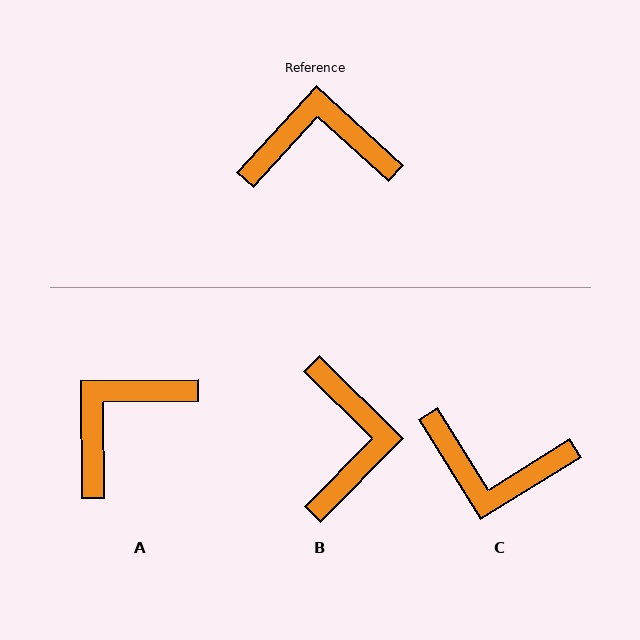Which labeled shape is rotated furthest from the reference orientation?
C, about 164 degrees away.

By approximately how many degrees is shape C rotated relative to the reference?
Approximately 164 degrees counter-clockwise.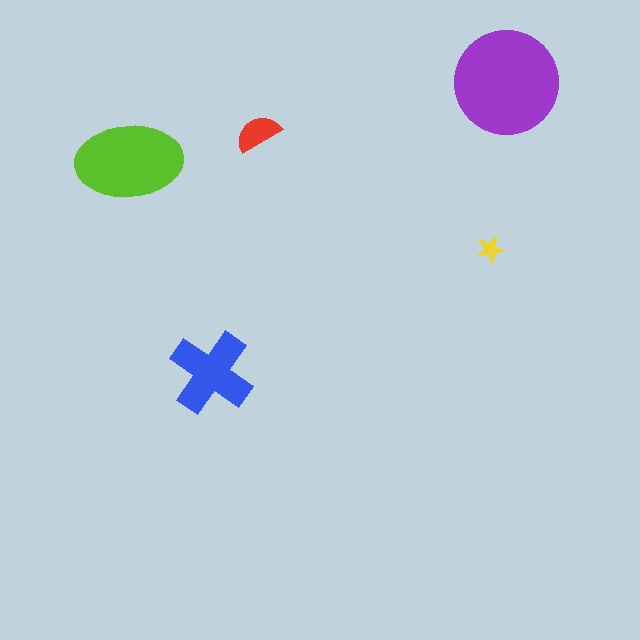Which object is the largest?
The purple circle.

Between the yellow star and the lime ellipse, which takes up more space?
The lime ellipse.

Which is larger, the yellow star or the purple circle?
The purple circle.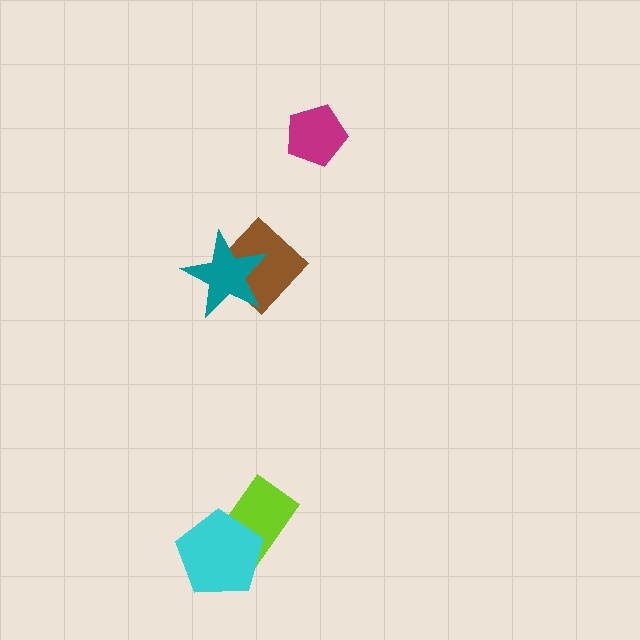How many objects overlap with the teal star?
1 object overlaps with the teal star.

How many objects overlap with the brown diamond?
1 object overlaps with the brown diamond.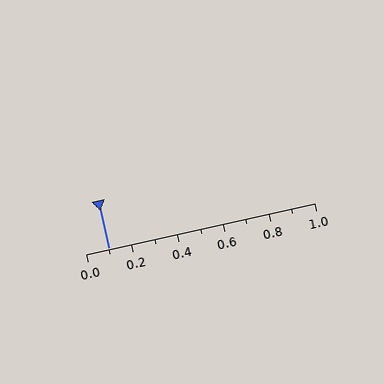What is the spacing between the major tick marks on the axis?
The major ticks are spaced 0.2 apart.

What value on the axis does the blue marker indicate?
The marker indicates approximately 0.1.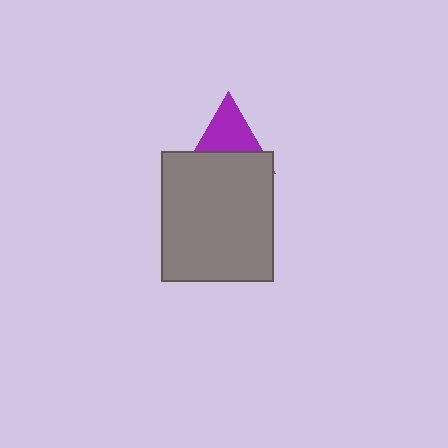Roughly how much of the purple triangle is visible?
About half of it is visible (roughly 54%).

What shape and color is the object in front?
The object in front is a gray rectangle.